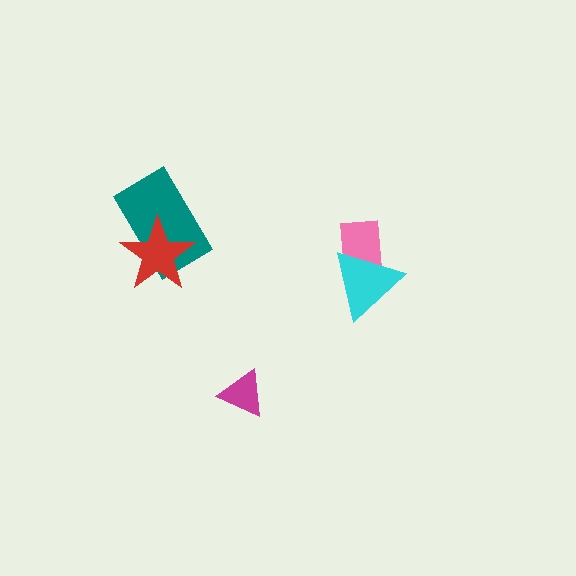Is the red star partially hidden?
No, no other shape covers it.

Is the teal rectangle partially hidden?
Yes, it is partially covered by another shape.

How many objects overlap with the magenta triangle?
0 objects overlap with the magenta triangle.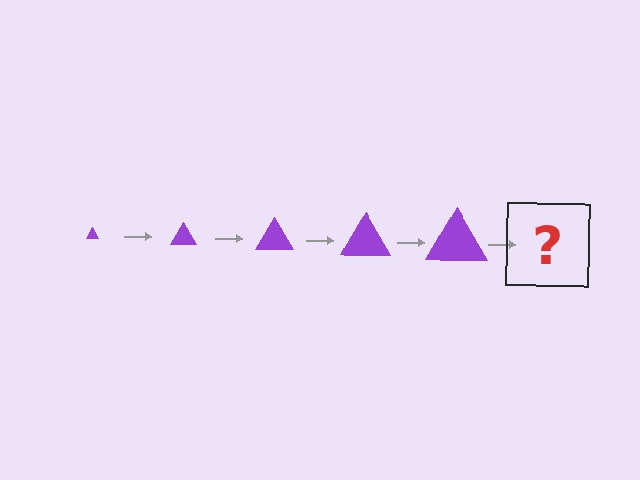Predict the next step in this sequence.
The next step is a purple triangle, larger than the previous one.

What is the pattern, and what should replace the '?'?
The pattern is that the triangle gets progressively larger each step. The '?' should be a purple triangle, larger than the previous one.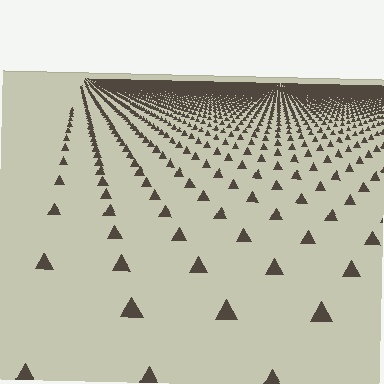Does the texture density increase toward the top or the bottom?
Density increases toward the top.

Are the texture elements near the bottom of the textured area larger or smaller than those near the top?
Larger. Near the bottom, elements are closer to the viewer and appear at a bigger on-screen size.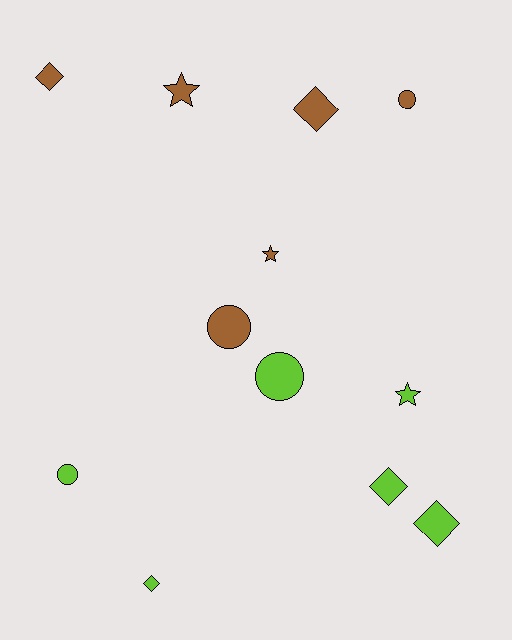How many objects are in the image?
There are 12 objects.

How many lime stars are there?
There is 1 lime star.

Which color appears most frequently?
Lime, with 6 objects.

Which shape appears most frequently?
Diamond, with 5 objects.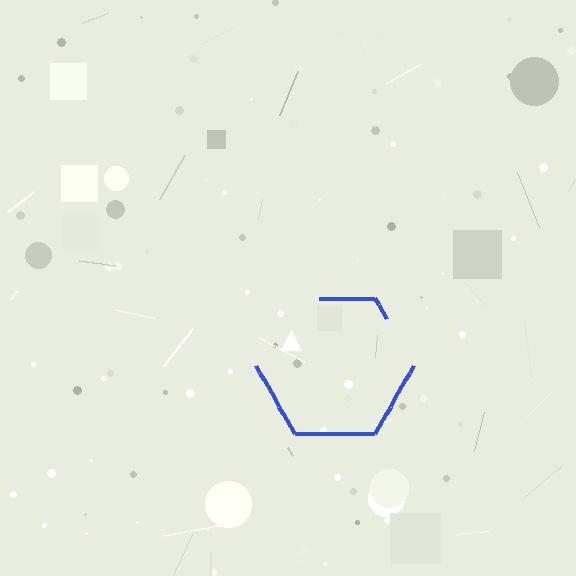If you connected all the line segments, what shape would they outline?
They would outline a hexagon.